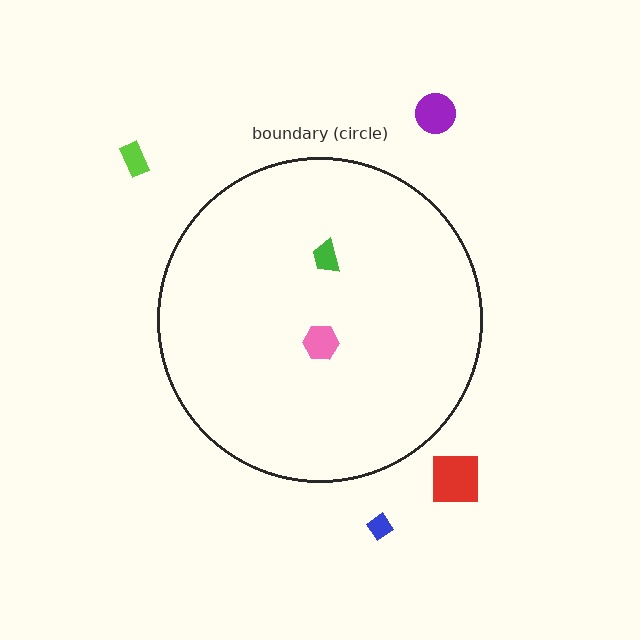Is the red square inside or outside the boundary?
Outside.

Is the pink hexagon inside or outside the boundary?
Inside.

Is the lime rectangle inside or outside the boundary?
Outside.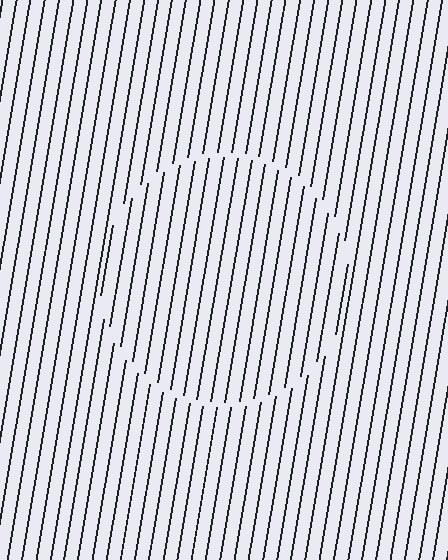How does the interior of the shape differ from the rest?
The interior of the shape contains the same grating, shifted by half a period — the contour is defined by the phase discontinuity where line-ends from the inner and outer gratings abut.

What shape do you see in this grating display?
An illusory circle. The interior of the shape contains the same grating, shifted by half a period — the contour is defined by the phase discontinuity where line-ends from the inner and outer gratings abut.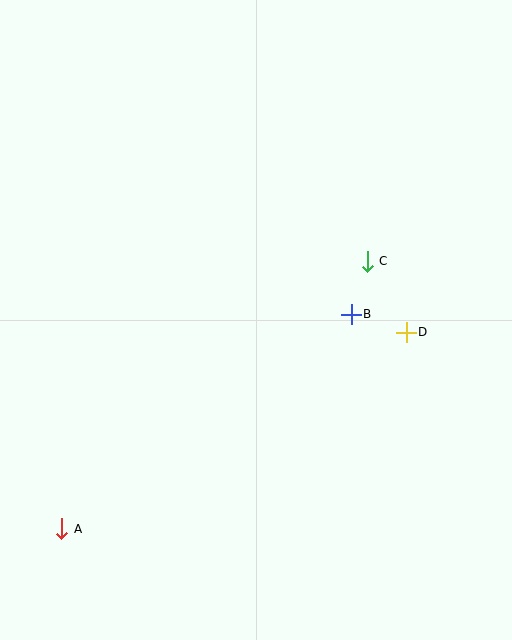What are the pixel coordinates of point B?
Point B is at (351, 314).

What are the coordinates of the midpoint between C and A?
The midpoint between C and A is at (214, 395).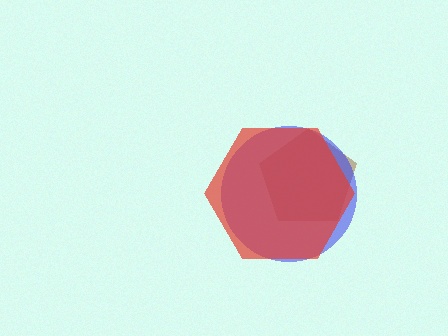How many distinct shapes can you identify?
There are 3 distinct shapes: a brown pentagon, a blue circle, a red hexagon.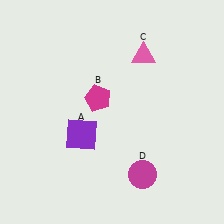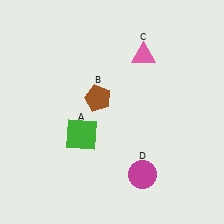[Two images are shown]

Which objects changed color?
A changed from purple to green. B changed from magenta to brown.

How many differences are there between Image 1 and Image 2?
There are 2 differences between the two images.